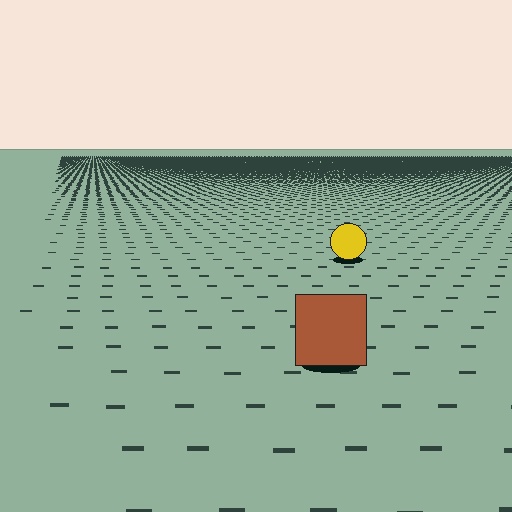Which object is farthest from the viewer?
The yellow circle is farthest from the viewer. It appears smaller and the ground texture around it is denser.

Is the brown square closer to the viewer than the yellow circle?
Yes. The brown square is closer — you can tell from the texture gradient: the ground texture is coarser near it.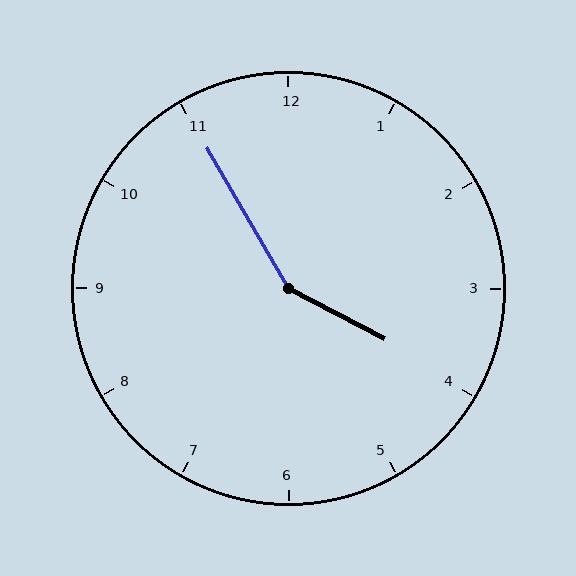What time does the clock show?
3:55.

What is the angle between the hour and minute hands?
Approximately 148 degrees.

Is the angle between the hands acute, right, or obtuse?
It is obtuse.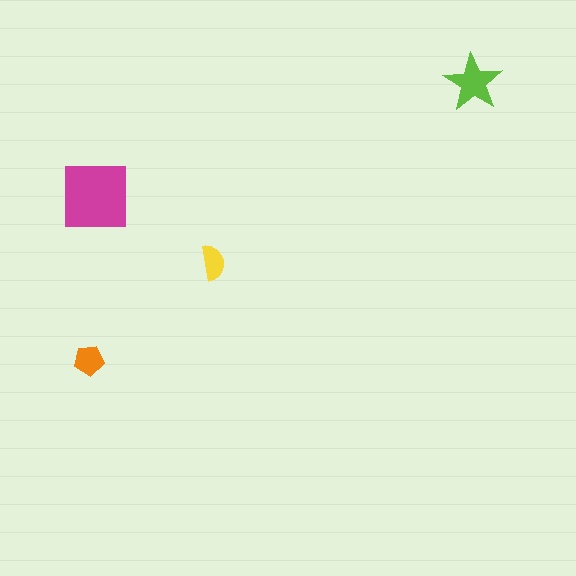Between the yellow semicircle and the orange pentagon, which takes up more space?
The orange pentagon.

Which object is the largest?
The magenta square.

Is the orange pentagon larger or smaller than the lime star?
Smaller.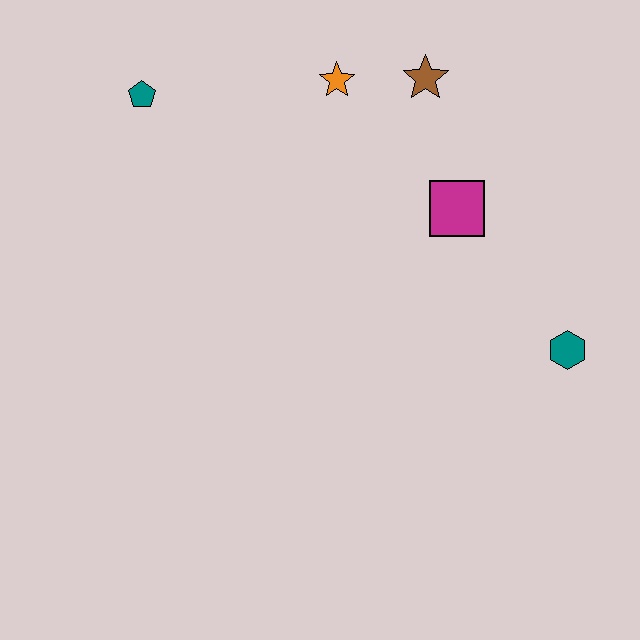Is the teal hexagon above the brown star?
No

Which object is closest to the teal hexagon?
The magenta square is closest to the teal hexagon.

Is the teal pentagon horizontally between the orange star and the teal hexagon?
No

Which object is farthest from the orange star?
The teal hexagon is farthest from the orange star.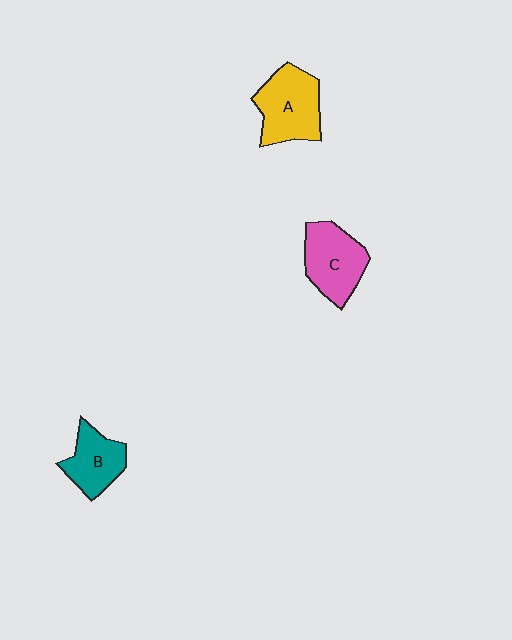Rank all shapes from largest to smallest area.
From largest to smallest: A (yellow), C (pink), B (teal).